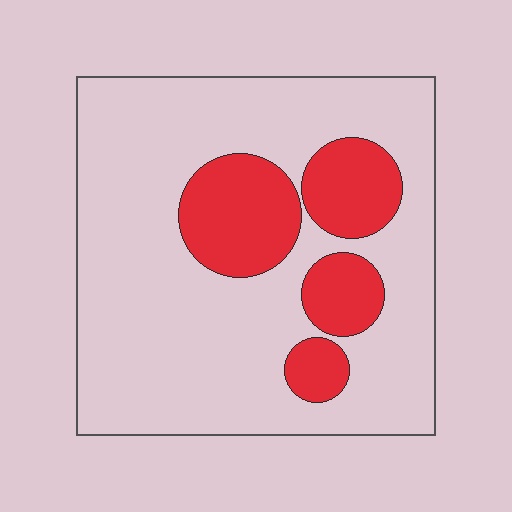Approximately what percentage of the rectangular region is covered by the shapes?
Approximately 25%.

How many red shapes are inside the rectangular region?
4.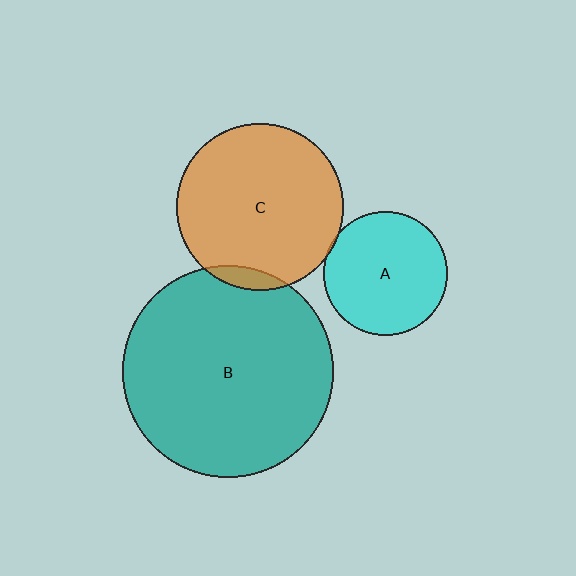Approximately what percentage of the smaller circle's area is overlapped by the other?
Approximately 5%.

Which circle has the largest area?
Circle B (teal).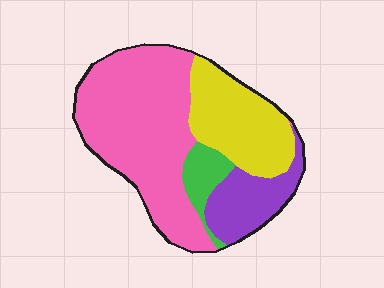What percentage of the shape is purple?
Purple covers about 15% of the shape.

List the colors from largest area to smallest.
From largest to smallest: pink, yellow, purple, green.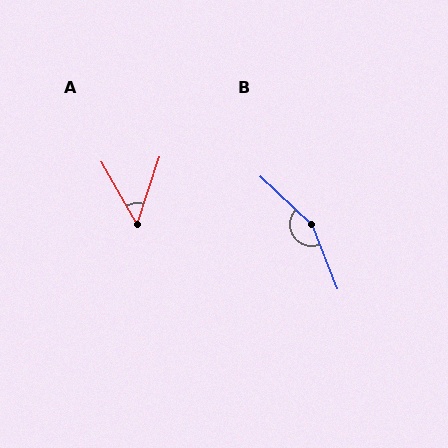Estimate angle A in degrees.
Approximately 48 degrees.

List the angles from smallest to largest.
A (48°), B (154°).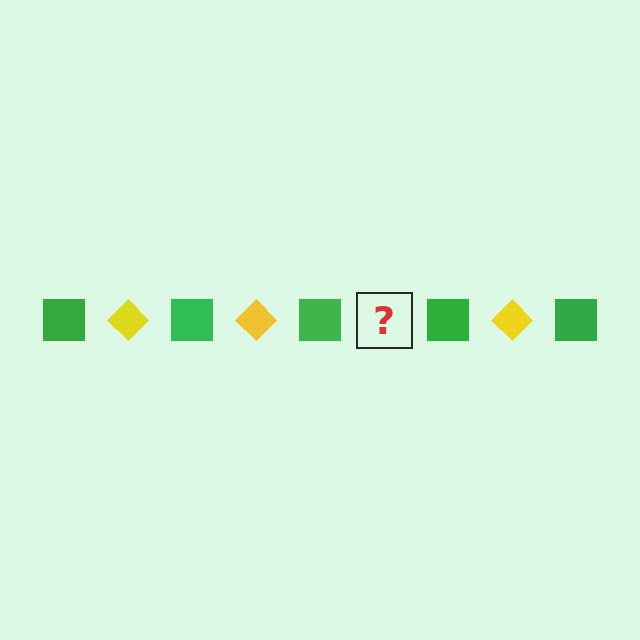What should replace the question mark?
The question mark should be replaced with a yellow diamond.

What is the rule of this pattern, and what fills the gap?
The rule is that the pattern alternates between green square and yellow diamond. The gap should be filled with a yellow diamond.